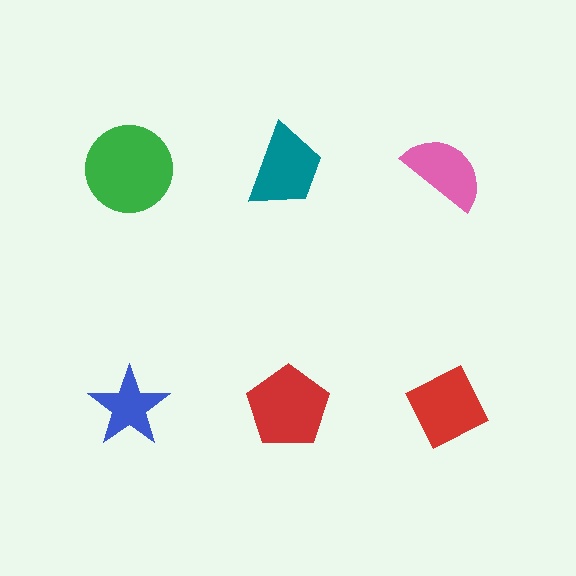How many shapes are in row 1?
3 shapes.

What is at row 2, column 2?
A red pentagon.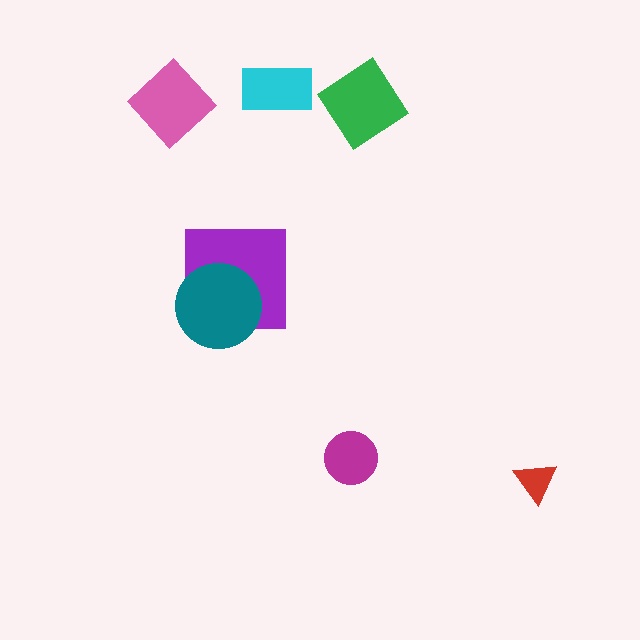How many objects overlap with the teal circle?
1 object overlaps with the teal circle.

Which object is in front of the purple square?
The teal circle is in front of the purple square.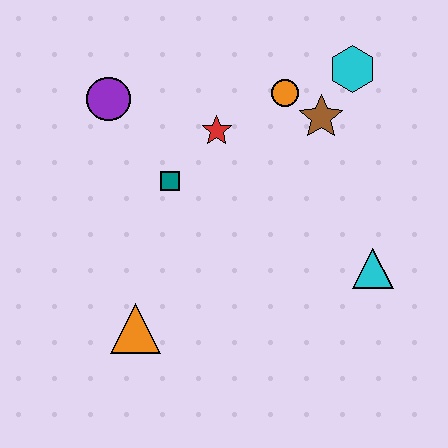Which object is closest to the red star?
The teal square is closest to the red star.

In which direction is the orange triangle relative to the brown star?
The orange triangle is below the brown star.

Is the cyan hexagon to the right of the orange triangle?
Yes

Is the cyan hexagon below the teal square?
No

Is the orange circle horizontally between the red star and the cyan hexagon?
Yes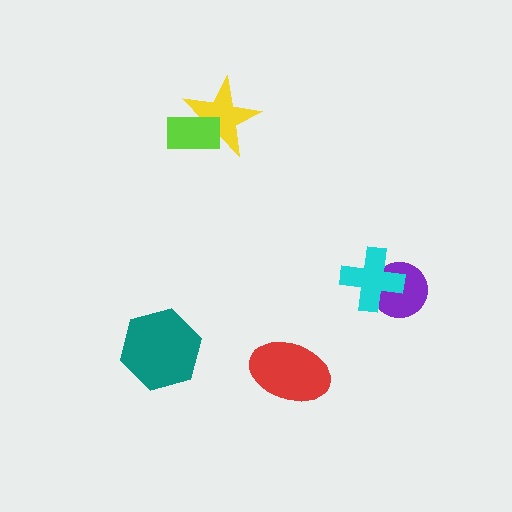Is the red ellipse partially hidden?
No, no other shape covers it.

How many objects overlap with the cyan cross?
1 object overlaps with the cyan cross.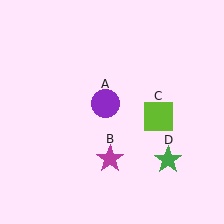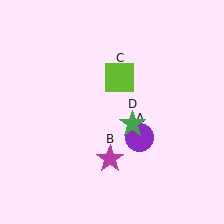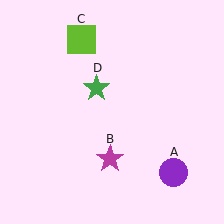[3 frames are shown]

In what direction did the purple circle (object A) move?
The purple circle (object A) moved down and to the right.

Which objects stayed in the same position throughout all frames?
Magenta star (object B) remained stationary.